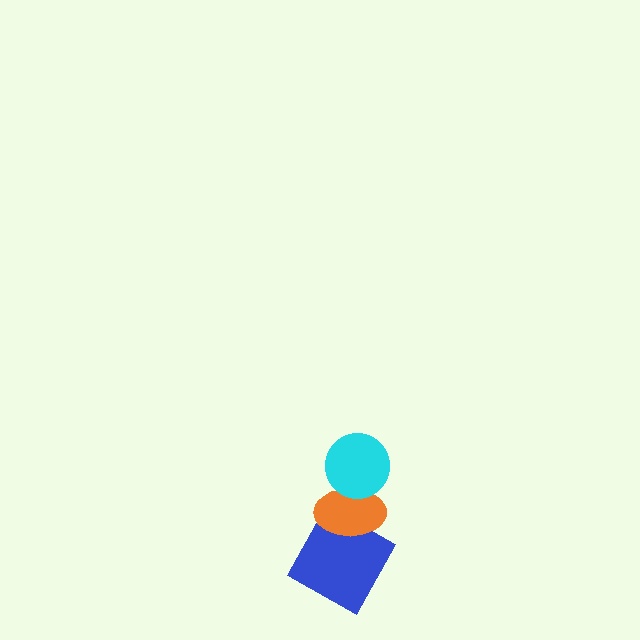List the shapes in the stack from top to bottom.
From top to bottom: the cyan circle, the orange ellipse, the blue square.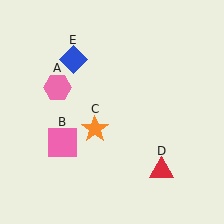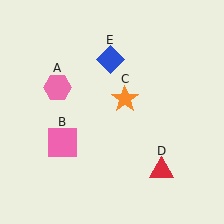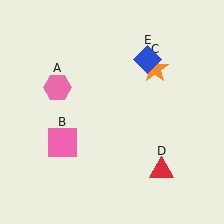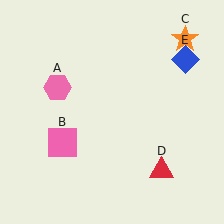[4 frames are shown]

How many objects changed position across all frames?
2 objects changed position: orange star (object C), blue diamond (object E).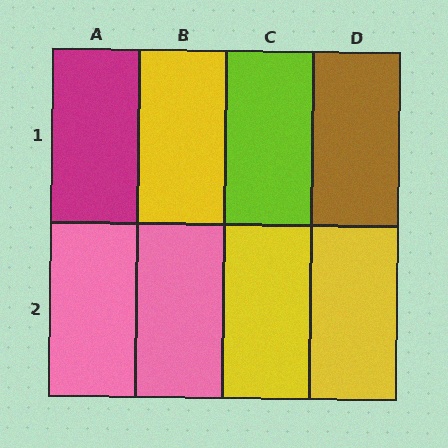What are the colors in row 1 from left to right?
Magenta, yellow, lime, brown.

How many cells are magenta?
1 cell is magenta.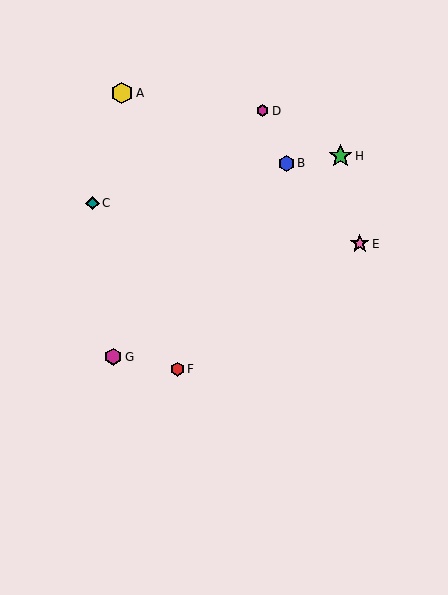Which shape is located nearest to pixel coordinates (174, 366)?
The red hexagon (labeled F) at (177, 369) is nearest to that location.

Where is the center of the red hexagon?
The center of the red hexagon is at (177, 369).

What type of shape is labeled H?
Shape H is a green star.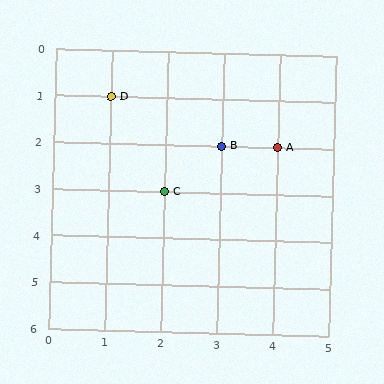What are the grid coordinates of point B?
Point B is at grid coordinates (3, 2).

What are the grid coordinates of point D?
Point D is at grid coordinates (1, 1).